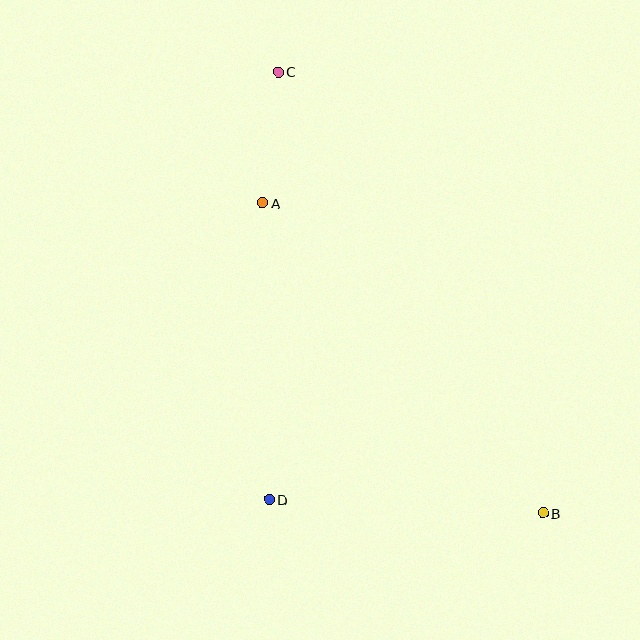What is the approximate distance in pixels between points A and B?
The distance between A and B is approximately 418 pixels.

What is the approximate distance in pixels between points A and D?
The distance between A and D is approximately 297 pixels.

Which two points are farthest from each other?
Points B and C are farthest from each other.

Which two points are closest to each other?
Points A and C are closest to each other.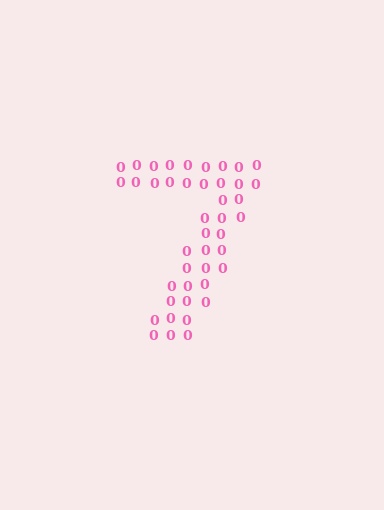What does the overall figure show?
The overall figure shows the digit 7.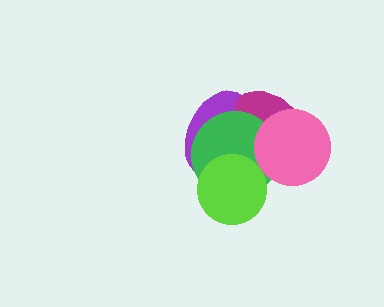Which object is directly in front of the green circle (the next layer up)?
The lime circle is directly in front of the green circle.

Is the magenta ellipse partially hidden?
Yes, it is partially covered by another shape.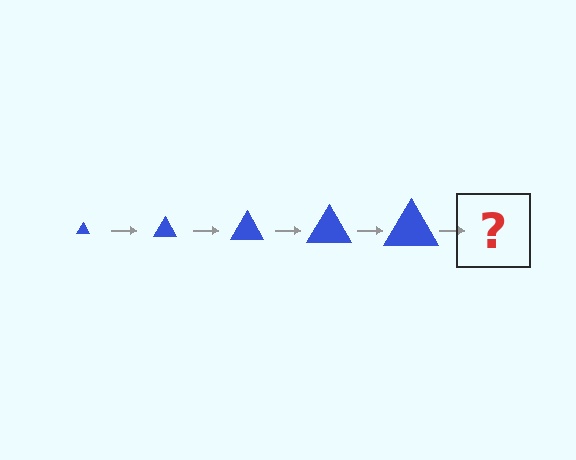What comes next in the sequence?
The next element should be a blue triangle, larger than the previous one.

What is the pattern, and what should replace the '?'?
The pattern is that the triangle gets progressively larger each step. The '?' should be a blue triangle, larger than the previous one.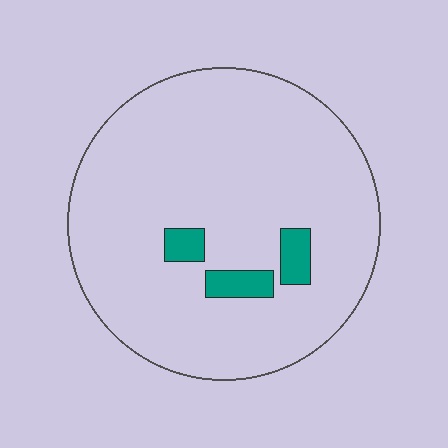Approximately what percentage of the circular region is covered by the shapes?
Approximately 5%.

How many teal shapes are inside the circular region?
3.